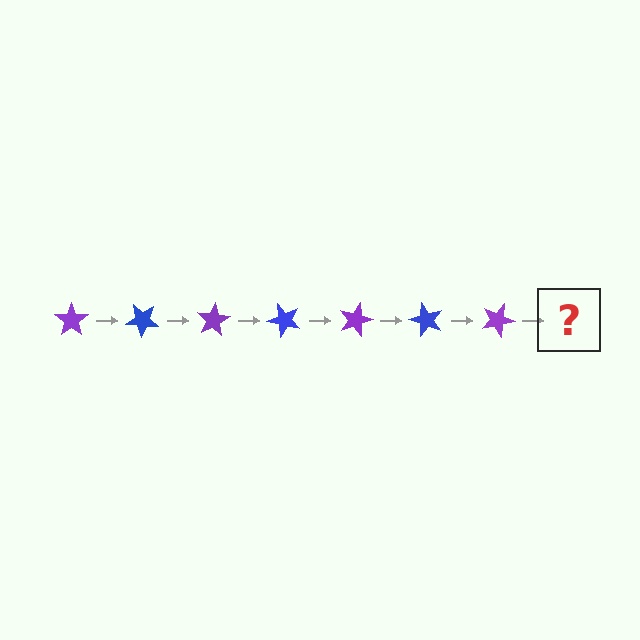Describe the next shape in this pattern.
It should be a blue star, rotated 280 degrees from the start.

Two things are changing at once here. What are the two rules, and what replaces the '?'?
The two rules are that it rotates 40 degrees each step and the color cycles through purple and blue. The '?' should be a blue star, rotated 280 degrees from the start.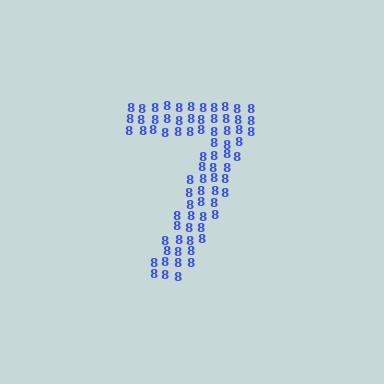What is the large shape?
The large shape is the digit 7.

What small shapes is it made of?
It is made of small digit 8's.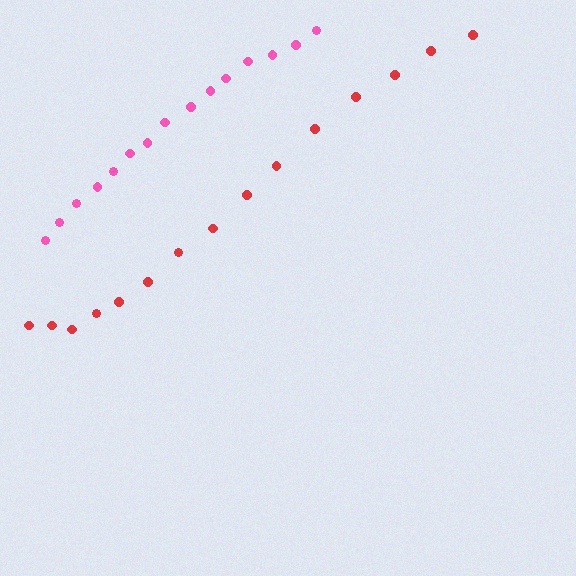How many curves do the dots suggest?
There are 2 distinct paths.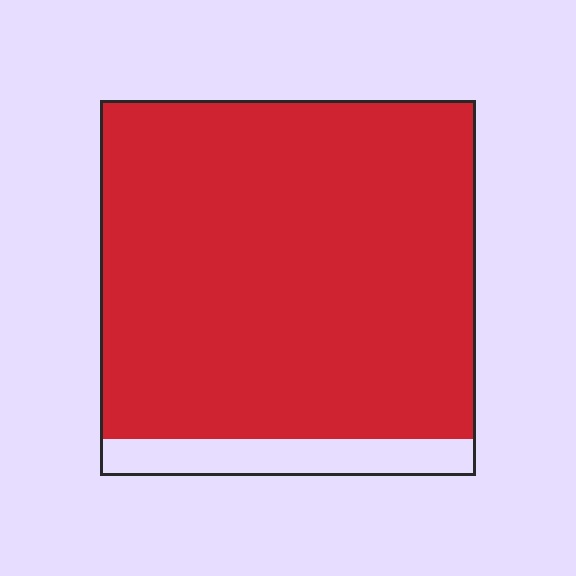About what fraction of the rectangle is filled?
About nine tenths (9/10).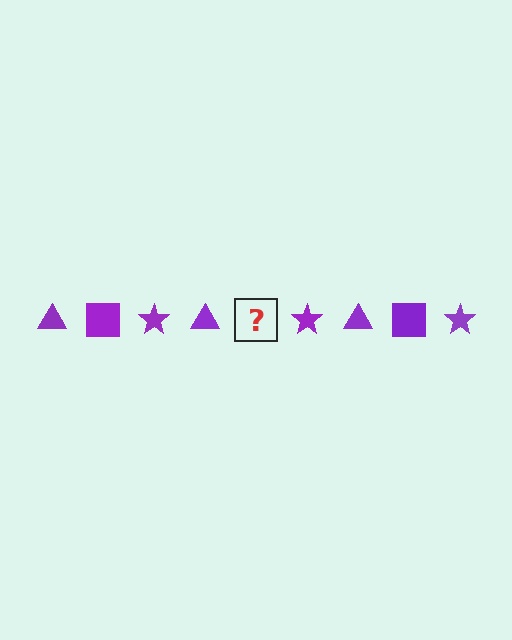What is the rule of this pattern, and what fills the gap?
The rule is that the pattern cycles through triangle, square, star shapes in purple. The gap should be filled with a purple square.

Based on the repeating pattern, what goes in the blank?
The blank should be a purple square.